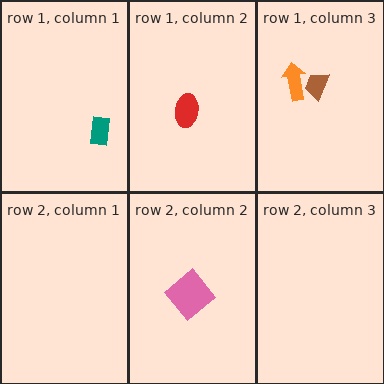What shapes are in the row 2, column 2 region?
The pink diamond.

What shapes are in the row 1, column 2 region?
The red ellipse.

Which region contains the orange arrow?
The row 1, column 3 region.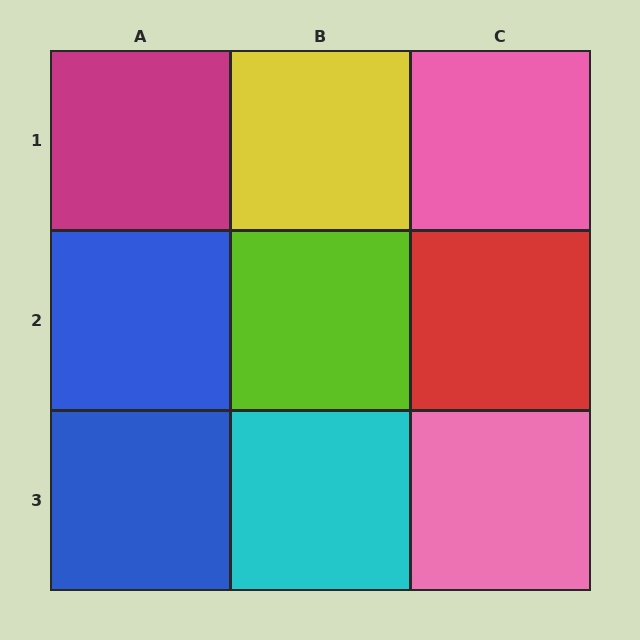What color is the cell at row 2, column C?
Red.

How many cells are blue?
2 cells are blue.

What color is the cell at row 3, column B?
Cyan.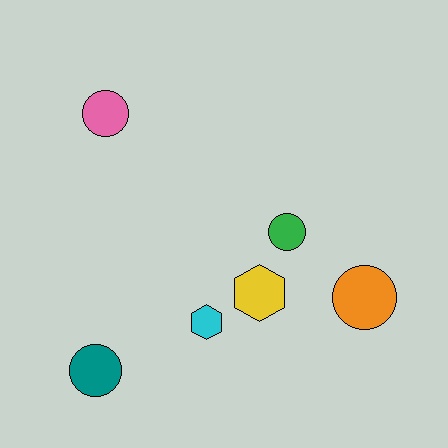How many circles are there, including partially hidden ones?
There are 4 circles.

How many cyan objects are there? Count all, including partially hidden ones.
There is 1 cyan object.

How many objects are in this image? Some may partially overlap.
There are 6 objects.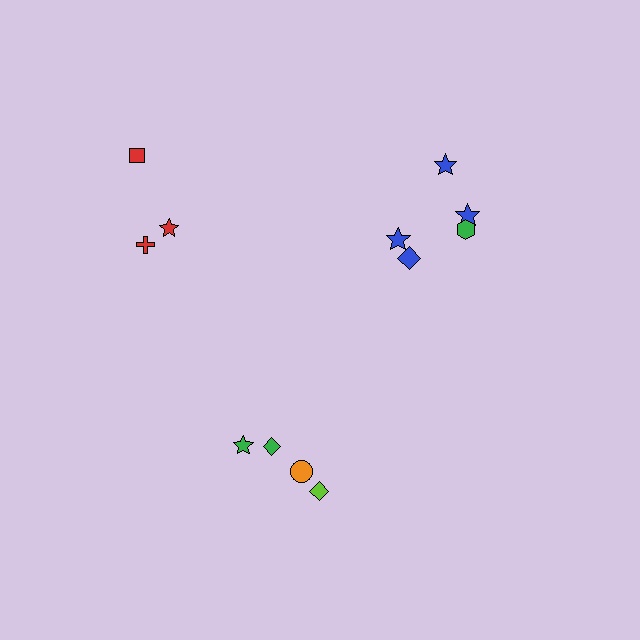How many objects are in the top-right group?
There are 5 objects.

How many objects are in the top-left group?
There are 3 objects.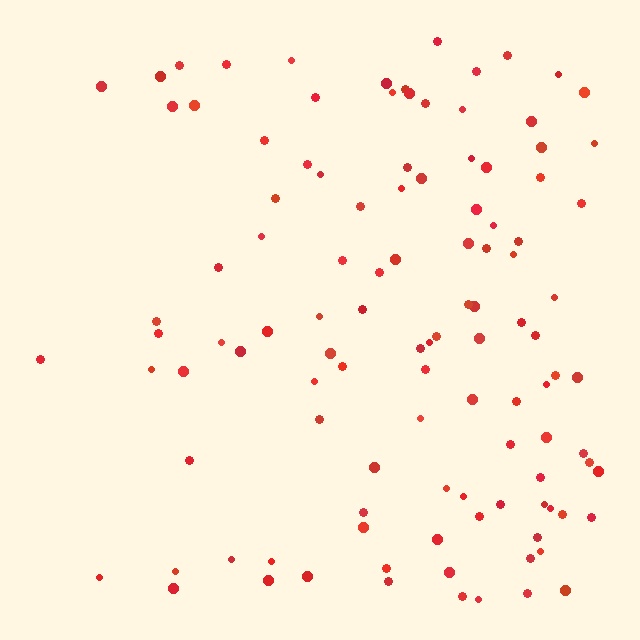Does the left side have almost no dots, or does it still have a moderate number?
Still a moderate number, just noticeably fewer than the right.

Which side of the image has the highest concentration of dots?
The right.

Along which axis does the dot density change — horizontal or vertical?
Horizontal.